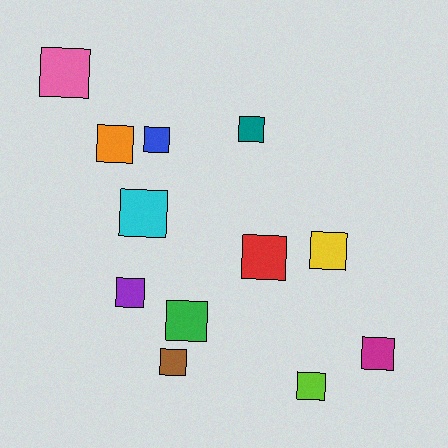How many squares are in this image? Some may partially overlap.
There are 12 squares.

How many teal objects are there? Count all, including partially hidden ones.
There is 1 teal object.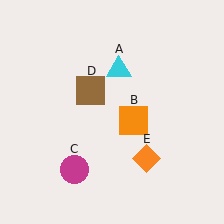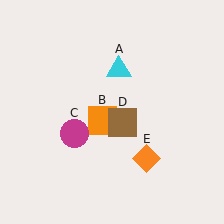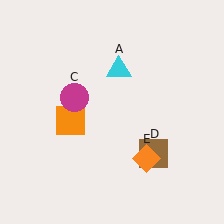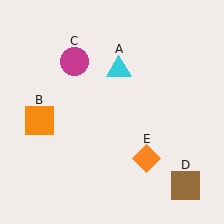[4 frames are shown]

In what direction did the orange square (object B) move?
The orange square (object B) moved left.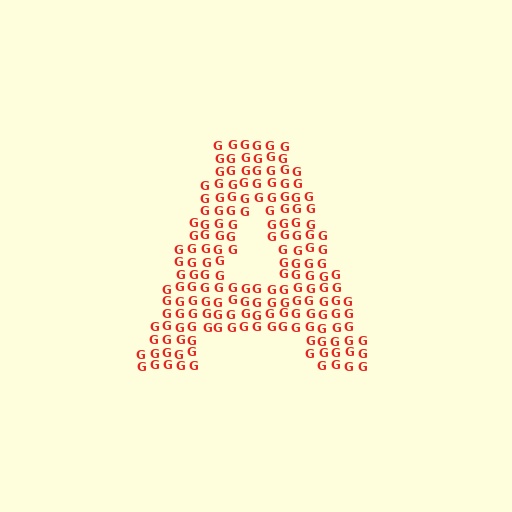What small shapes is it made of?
It is made of small letter G's.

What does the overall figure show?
The overall figure shows the letter A.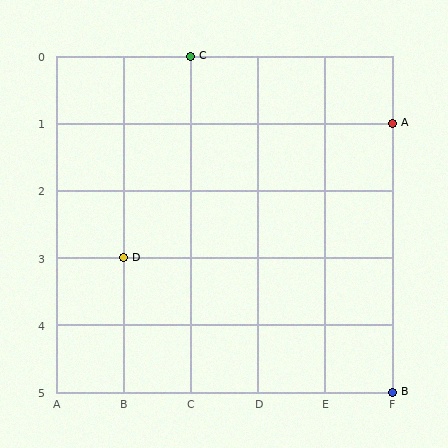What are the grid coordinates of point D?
Point D is at grid coordinates (B, 3).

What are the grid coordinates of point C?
Point C is at grid coordinates (C, 0).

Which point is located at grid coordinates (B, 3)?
Point D is at (B, 3).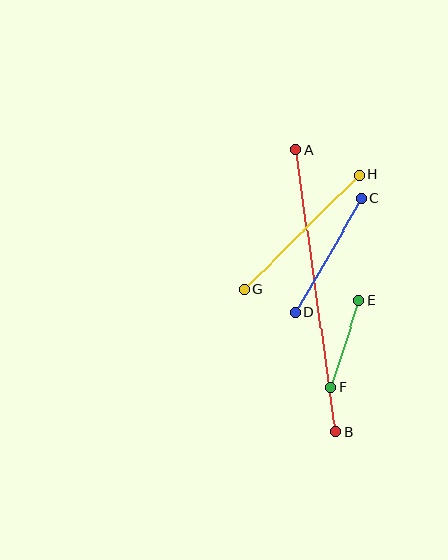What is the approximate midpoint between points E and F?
The midpoint is at approximately (345, 344) pixels.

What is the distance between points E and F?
The distance is approximately 91 pixels.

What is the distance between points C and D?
The distance is approximately 132 pixels.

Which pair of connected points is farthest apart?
Points A and B are farthest apart.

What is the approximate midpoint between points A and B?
The midpoint is at approximately (315, 291) pixels.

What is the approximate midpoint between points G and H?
The midpoint is at approximately (302, 232) pixels.